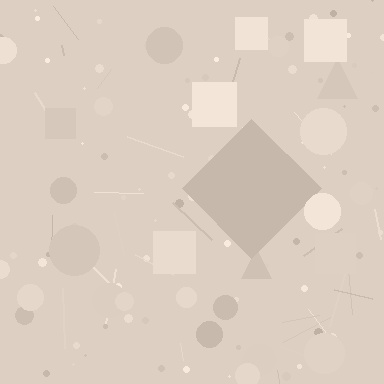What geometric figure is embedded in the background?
A diamond is embedded in the background.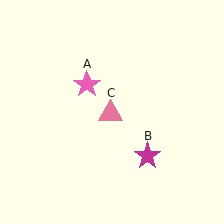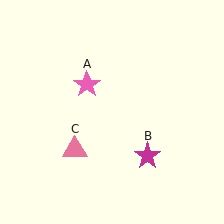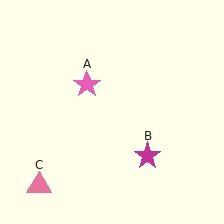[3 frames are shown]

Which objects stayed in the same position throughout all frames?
Pink star (object A) and magenta star (object B) remained stationary.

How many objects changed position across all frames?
1 object changed position: pink triangle (object C).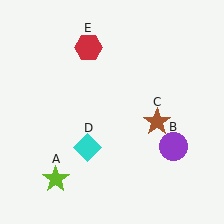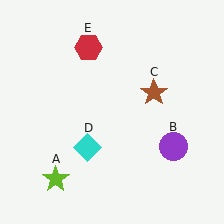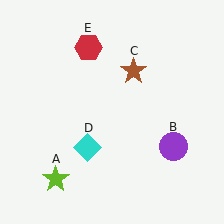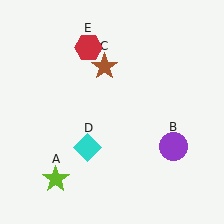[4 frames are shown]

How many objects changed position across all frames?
1 object changed position: brown star (object C).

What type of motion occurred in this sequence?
The brown star (object C) rotated counterclockwise around the center of the scene.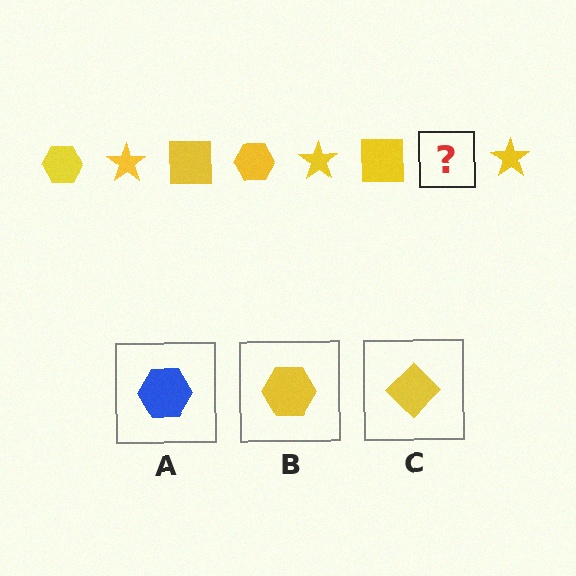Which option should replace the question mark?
Option B.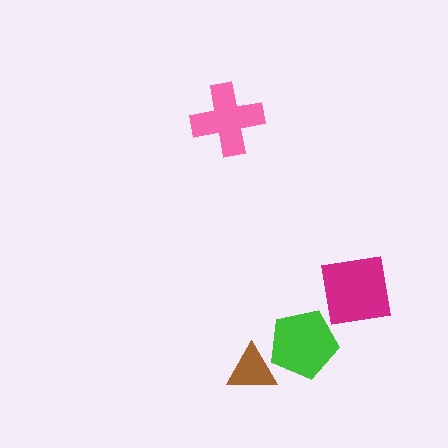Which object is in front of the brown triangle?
The green pentagon is in front of the brown triangle.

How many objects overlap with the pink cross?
0 objects overlap with the pink cross.